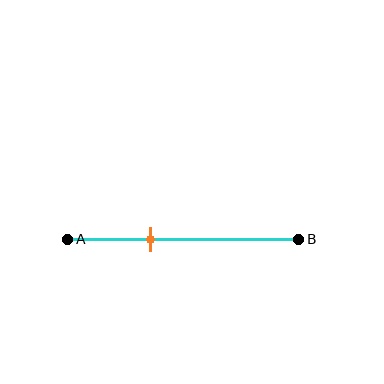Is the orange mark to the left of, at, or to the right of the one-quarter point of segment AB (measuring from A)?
The orange mark is to the right of the one-quarter point of segment AB.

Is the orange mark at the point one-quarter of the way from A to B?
No, the mark is at about 35% from A, not at the 25% one-quarter point.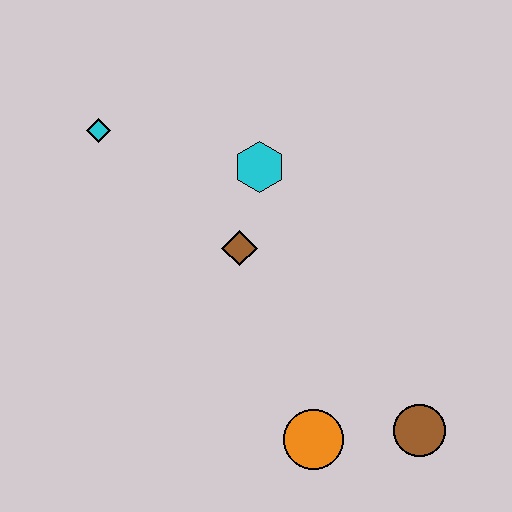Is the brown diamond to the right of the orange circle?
No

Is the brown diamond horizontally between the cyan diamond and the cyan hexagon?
Yes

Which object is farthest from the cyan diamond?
The brown circle is farthest from the cyan diamond.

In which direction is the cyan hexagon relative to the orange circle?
The cyan hexagon is above the orange circle.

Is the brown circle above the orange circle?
Yes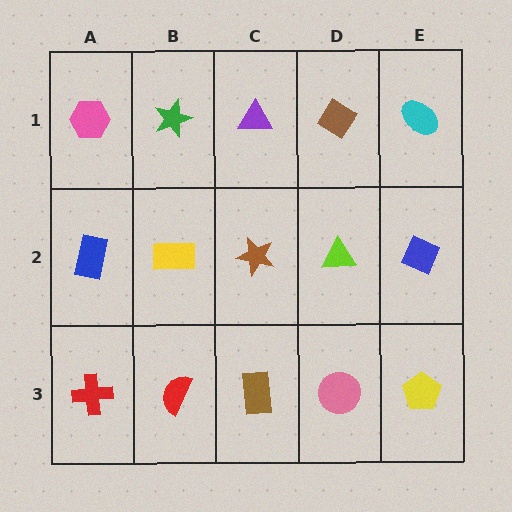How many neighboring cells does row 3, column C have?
3.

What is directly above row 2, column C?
A purple triangle.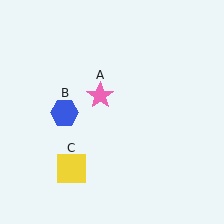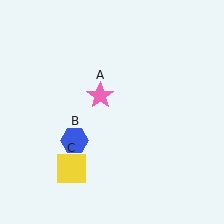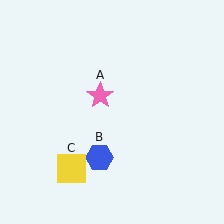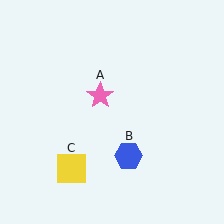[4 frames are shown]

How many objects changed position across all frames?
1 object changed position: blue hexagon (object B).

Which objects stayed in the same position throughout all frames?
Pink star (object A) and yellow square (object C) remained stationary.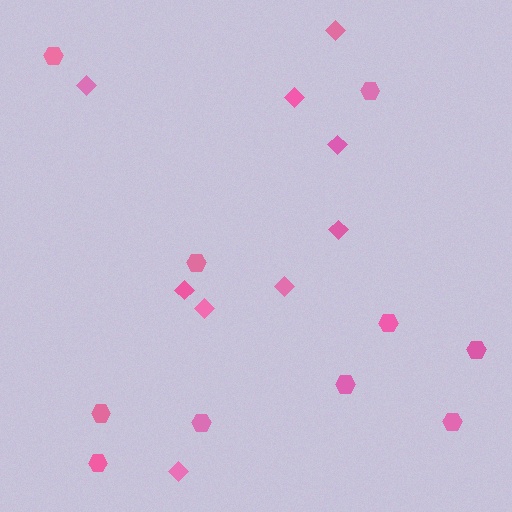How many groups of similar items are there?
There are 2 groups: one group of hexagons (10) and one group of diamonds (9).